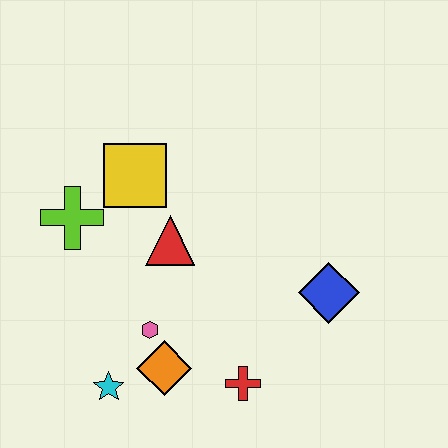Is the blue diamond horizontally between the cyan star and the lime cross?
No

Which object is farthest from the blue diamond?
The lime cross is farthest from the blue diamond.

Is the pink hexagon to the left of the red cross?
Yes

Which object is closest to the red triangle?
The yellow square is closest to the red triangle.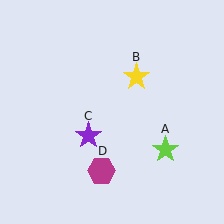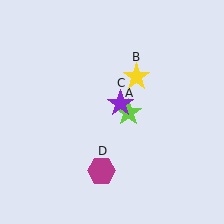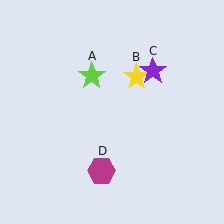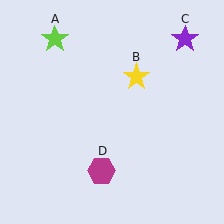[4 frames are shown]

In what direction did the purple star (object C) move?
The purple star (object C) moved up and to the right.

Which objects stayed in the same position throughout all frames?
Yellow star (object B) and magenta hexagon (object D) remained stationary.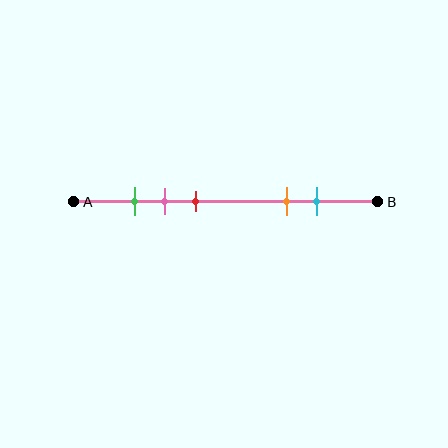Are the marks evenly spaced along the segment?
No, the marks are not evenly spaced.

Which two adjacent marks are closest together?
The green and pink marks are the closest adjacent pair.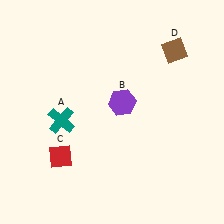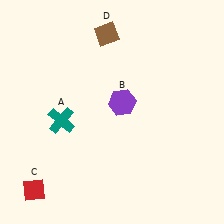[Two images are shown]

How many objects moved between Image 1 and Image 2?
2 objects moved between the two images.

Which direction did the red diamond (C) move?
The red diamond (C) moved down.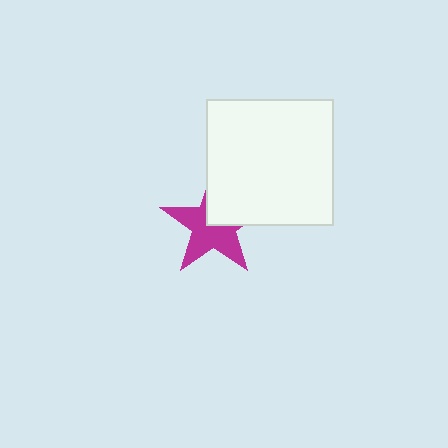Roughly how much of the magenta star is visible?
About half of it is visible (roughly 62%).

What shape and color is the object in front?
The object in front is a white square.